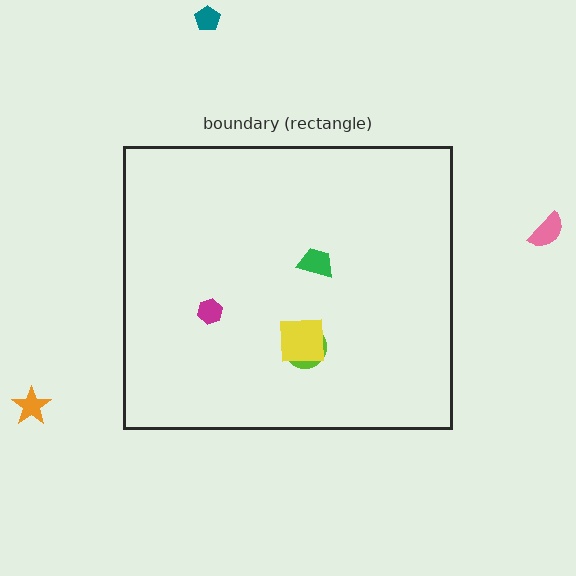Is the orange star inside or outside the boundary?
Outside.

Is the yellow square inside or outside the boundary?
Inside.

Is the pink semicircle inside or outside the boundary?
Outside.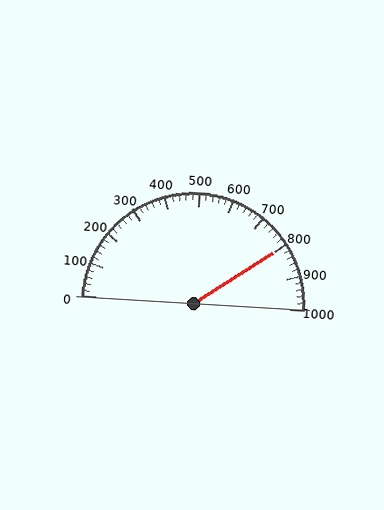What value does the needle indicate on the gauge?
The needle indicates approximately 800.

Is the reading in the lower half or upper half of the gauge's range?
The reading is in the upper half of the range (0 to 1000).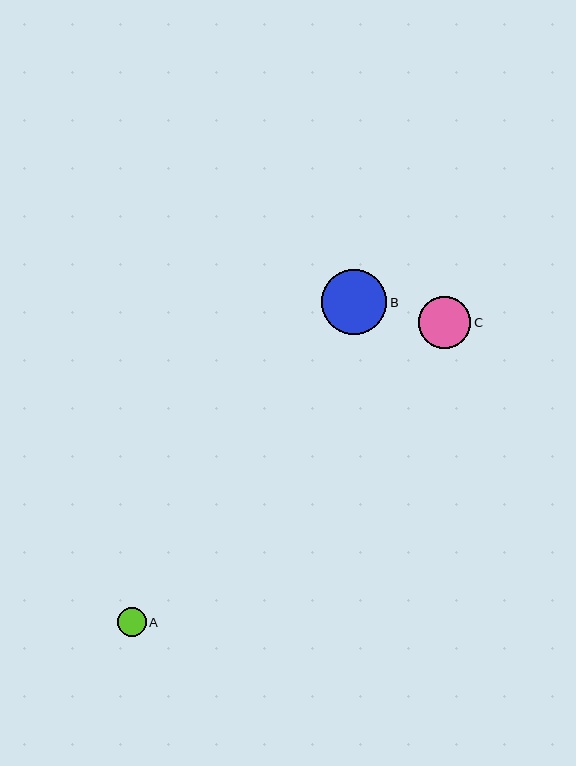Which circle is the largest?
Circle B is the largest with a size of approximately 65 pixels.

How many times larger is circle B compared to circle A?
Circle B is approximately 2.2 times the size of circle A.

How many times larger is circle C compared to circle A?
Circle C is approximately 1.8 times the size of circle A.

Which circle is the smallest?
Circle A is the smallest with a size of approximately 29 pixels.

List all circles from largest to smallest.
From largest to smallest: B, C, A.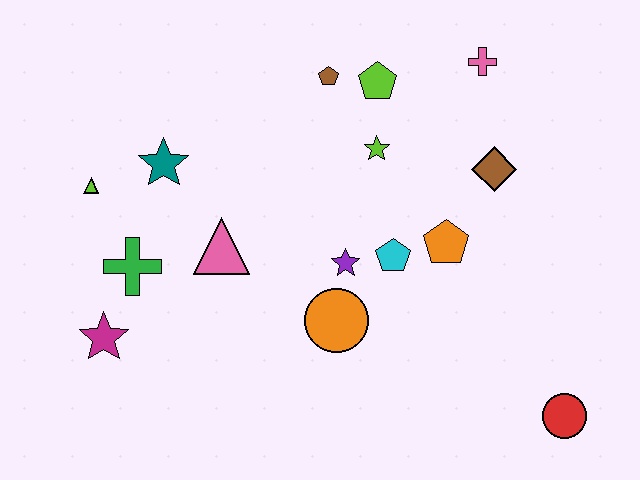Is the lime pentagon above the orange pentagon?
Yes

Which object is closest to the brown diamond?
The orange pentagon is closest to the brown diamond.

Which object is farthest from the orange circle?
The pink cross is farthest from the orange circle.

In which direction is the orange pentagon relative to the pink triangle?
The orange pentagon is to the right of the pink triangle.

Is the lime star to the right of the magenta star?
Yes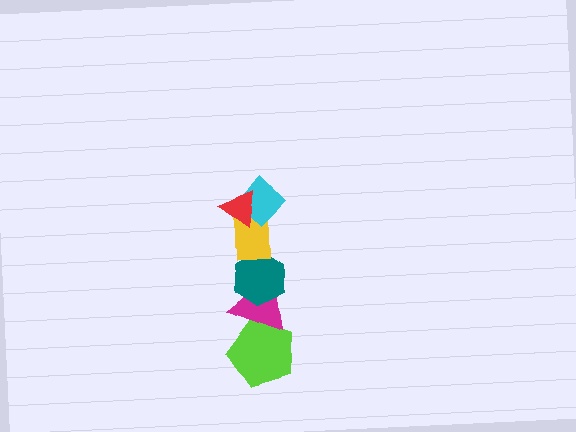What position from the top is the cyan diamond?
The cyan diamond is 2nd from the top.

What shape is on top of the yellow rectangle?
The cyan diamond is on top of the yellow rectangle.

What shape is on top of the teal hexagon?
The yellow rectangle is on top of the teal hexagon.